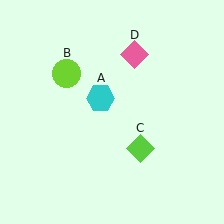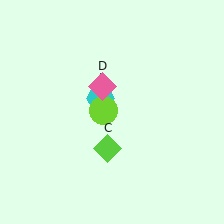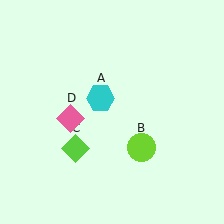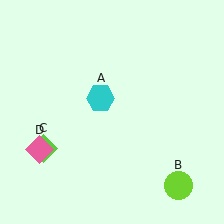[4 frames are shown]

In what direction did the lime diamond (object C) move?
The lime diamond (object C) moved left.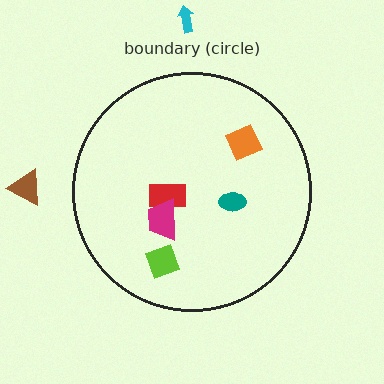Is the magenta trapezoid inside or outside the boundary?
Inside.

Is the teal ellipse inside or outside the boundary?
Inside.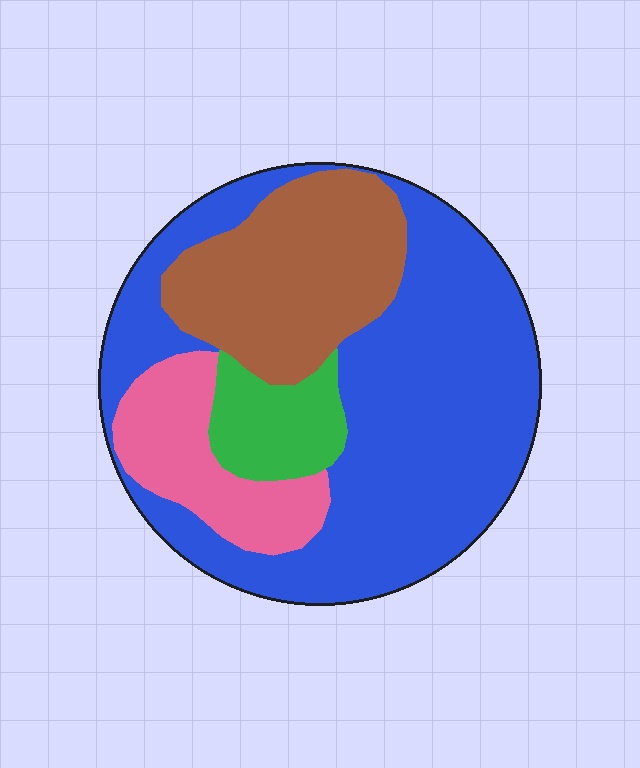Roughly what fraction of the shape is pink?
Pink takes up less than a quarter of the shape.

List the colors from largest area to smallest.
From largest to smallest: blue, brown, pink, green.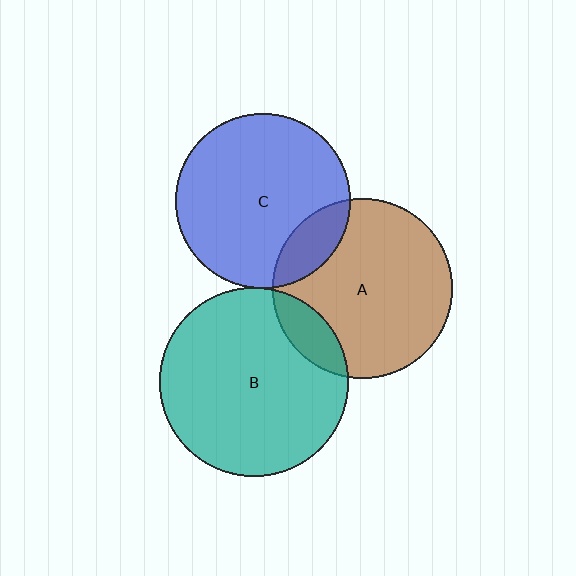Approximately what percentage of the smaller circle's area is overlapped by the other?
Approximately 15%.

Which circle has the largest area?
Circle B (teal).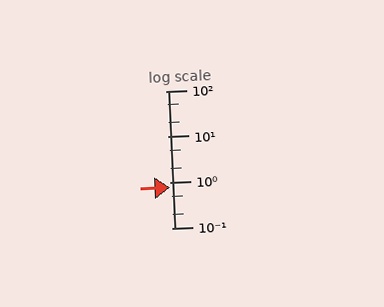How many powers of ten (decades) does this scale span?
The scale spans 3 decades, from 0.1 to 100.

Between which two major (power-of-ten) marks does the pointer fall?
The pointer is between 0.1 and 1.